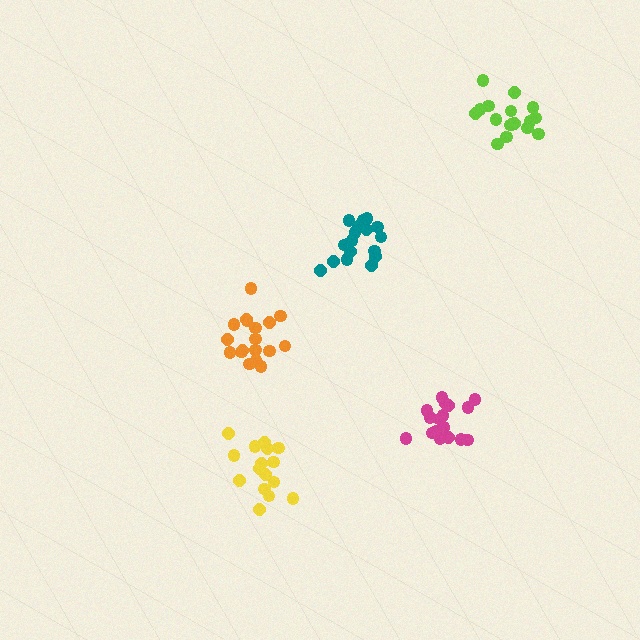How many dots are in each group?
Group 1: 16 dots, Group 2: 17 dots, Group 3: 18 dots, Group 4: 18 dots, Group 5: 17 dots (86 total).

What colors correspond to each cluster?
The clusters are colored: yellow, lime, orange, teal, magenta.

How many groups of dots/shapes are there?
There are 5 groups.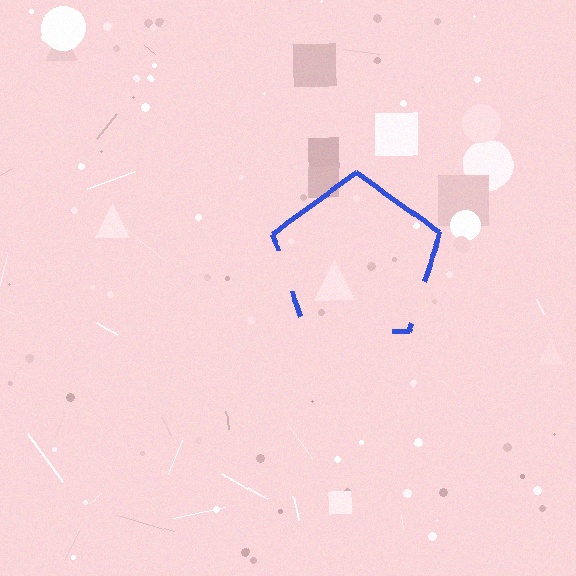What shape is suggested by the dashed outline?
The dashed outline suggests a pentagon.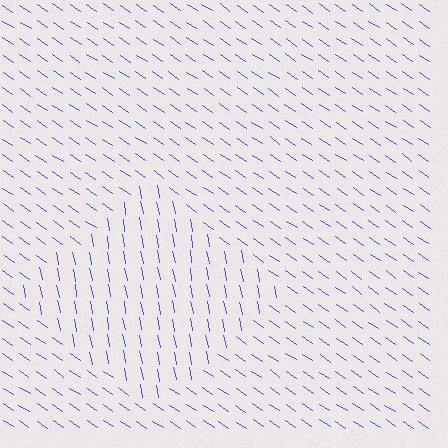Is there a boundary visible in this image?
Yes, there is a texture boundary formed by a change in line orientation.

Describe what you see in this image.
The image is filled with small blue line segments. A diamond region in the image has lines oriented differently from the surrounding lines, creating a visible texture boundary.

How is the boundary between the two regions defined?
The boundary is defined purely by a change in line orientation (approximately 45 degrees difference). All lines are the same color and thickness.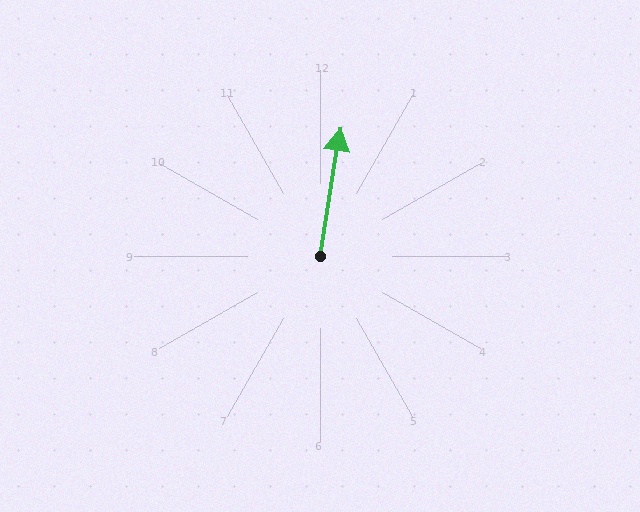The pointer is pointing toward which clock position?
Roughly 12 o'clock.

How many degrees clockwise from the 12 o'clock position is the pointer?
Approximately 9 degrees.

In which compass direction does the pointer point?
North.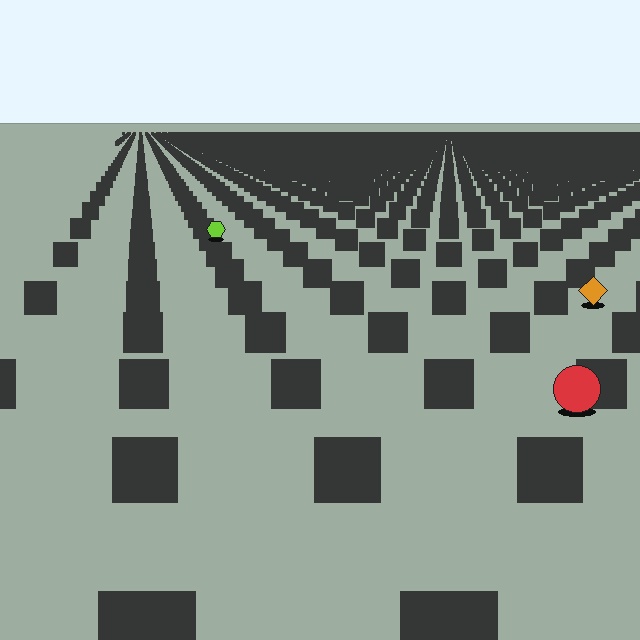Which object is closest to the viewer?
The red circle is closest. The texture marks near it are larger and more spread out.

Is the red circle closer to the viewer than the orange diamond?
Yes. The red circle is closer — you can tell from the texture gradient: the ground texture is coarser near it.